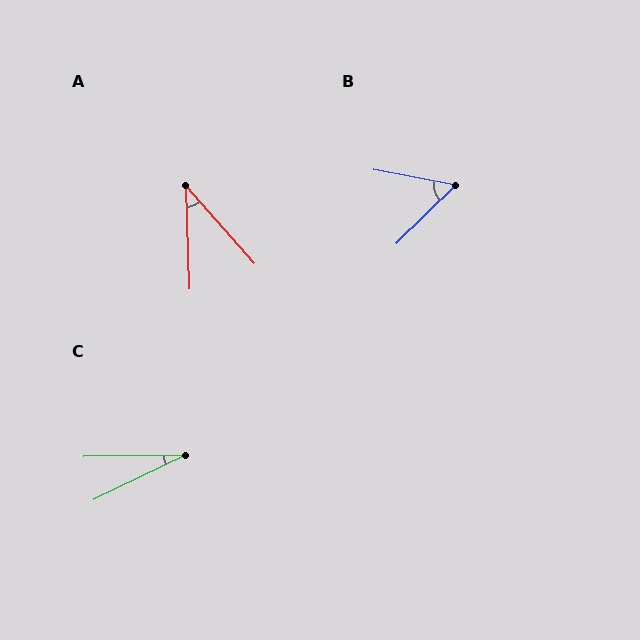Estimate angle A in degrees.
Approximately 39 degrees.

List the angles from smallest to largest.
C (25°), A (39°), B (55°).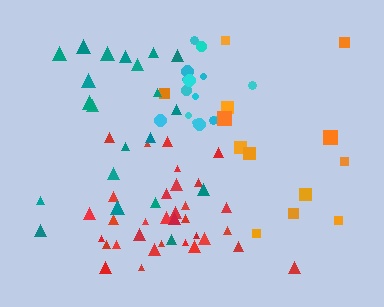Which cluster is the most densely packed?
Cyan.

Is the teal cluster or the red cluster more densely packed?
Red.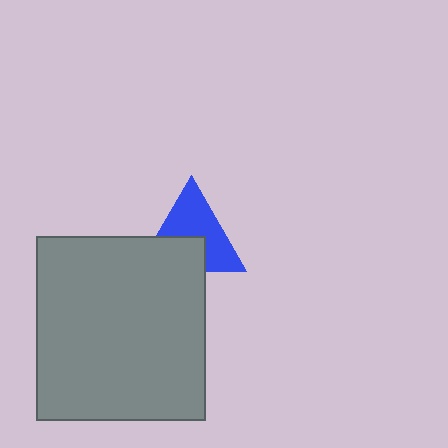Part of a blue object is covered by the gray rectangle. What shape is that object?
It is a triangle.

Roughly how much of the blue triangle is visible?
About half of it is visible (roughly 60%).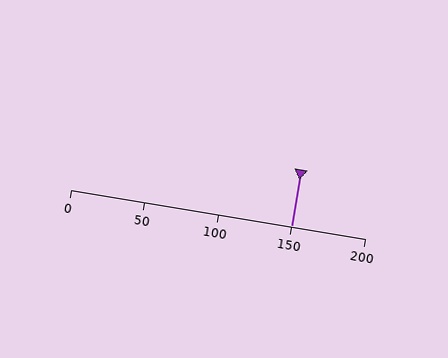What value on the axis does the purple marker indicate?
The marker indicates approximately 150.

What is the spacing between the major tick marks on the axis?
The major ticks are spaced 50 apart.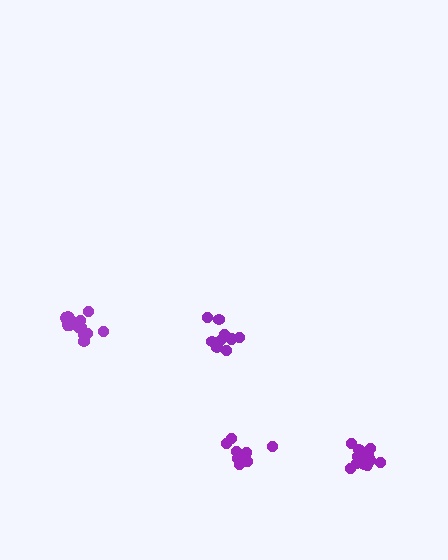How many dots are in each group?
Group 1: 13 dots, Group 2: 10 dots, Group 3: 9 dots, Group 4: 13 dots (45 total).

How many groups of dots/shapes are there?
There are 4 groups.